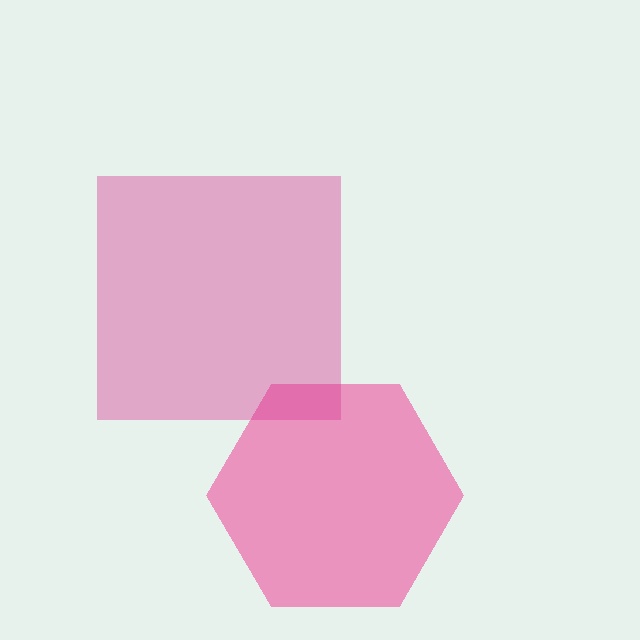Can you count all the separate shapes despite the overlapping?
Yes, there are 2 separate shapes.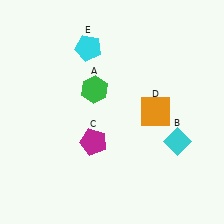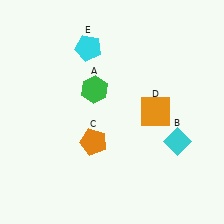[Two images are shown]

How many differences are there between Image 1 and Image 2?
There is 1 difference between the two images.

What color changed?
The pentagon (C) changed from magenta in Image 1 to orange in Image 2.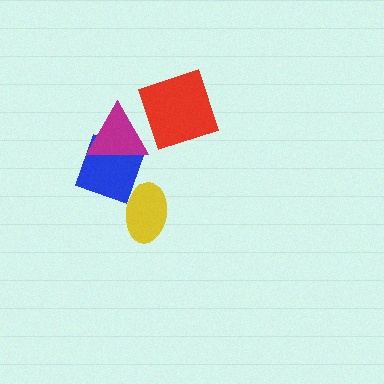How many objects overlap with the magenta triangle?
1 object overlaps with the magenta triangle.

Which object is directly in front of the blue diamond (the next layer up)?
The yellow ellipse is directly in front of the blue diamond.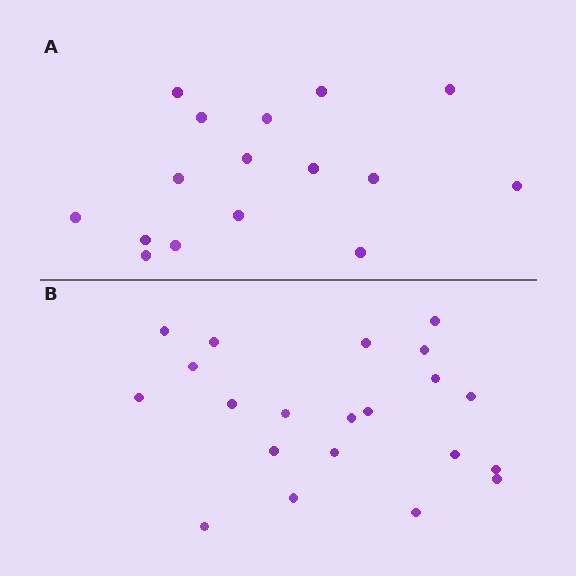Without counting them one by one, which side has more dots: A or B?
Region B (the bottom region) has more dots.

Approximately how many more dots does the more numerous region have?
Region B has about 5 more dots than region A.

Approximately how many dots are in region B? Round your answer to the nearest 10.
About 20 dots. (The exact count is 21, which rounds to 20.)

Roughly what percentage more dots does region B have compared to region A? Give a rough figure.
About 30% more.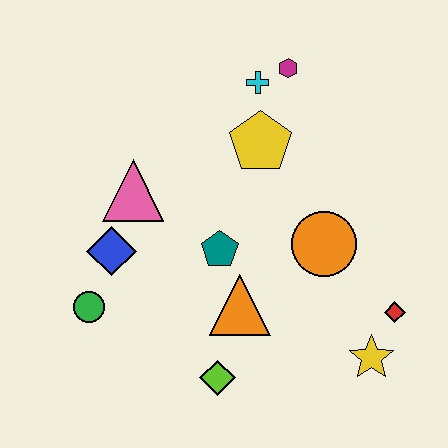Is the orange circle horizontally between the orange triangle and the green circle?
No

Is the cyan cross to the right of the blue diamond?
Yes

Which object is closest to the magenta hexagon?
The cyan cross is closest to the magenta hexagon.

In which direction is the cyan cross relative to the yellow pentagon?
The cyan cross is above the yellow pentagon.